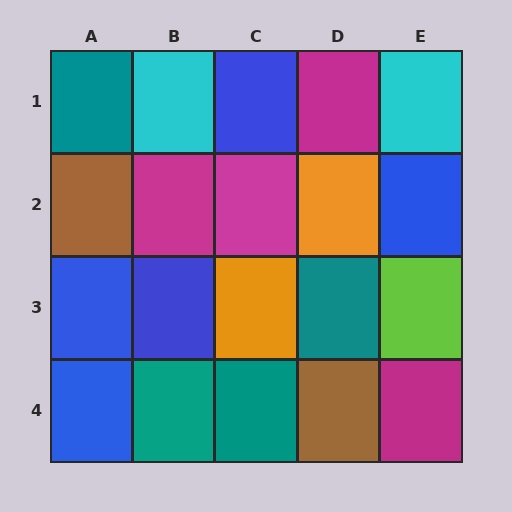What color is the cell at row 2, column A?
Brown.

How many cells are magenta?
4 cells are magenta.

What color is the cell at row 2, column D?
Orange.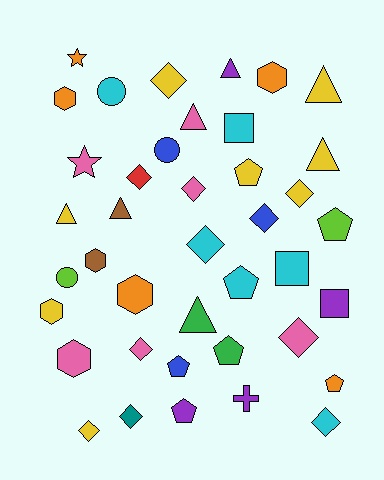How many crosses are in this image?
There is 1 cross.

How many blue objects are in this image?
There are 3 blue objects.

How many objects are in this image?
There are 40 objects.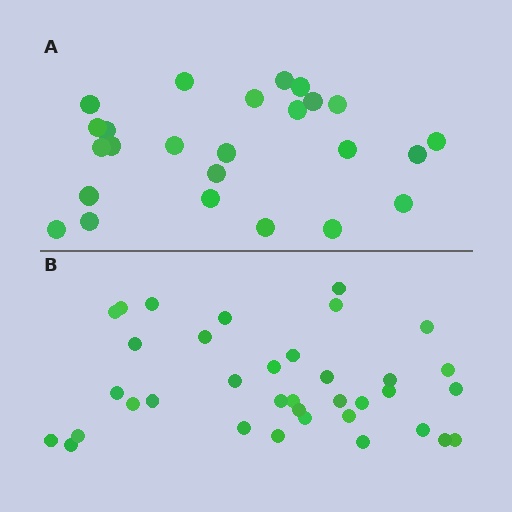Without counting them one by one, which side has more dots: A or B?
Region B (the bottom region) has more dots.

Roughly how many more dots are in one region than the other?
Region B has roughly 12 or so more dots than region A.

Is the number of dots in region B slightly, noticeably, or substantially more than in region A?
Region B has noticeably more, but not dramatically so. The ratio is roughly 1.4 to 1.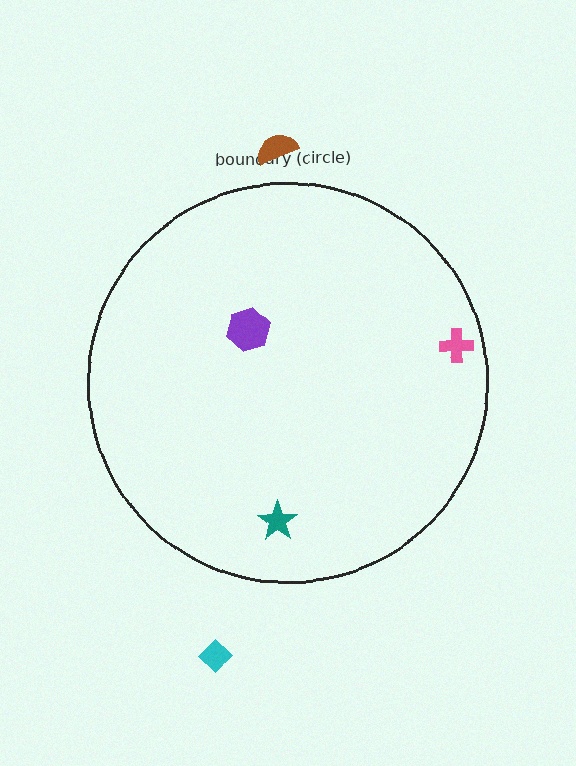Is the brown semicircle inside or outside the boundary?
Outside.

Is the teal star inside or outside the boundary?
Inside.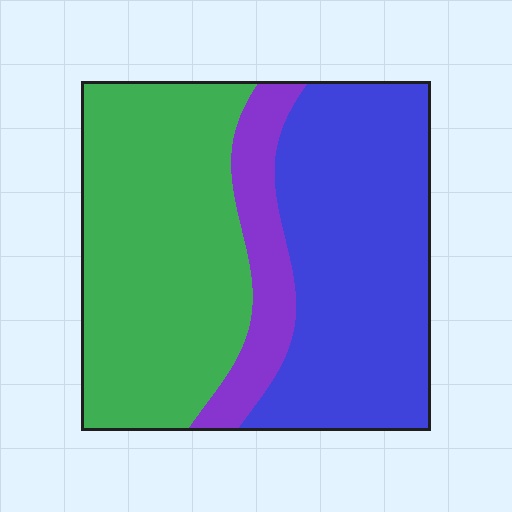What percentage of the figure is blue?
Blue takes up between a third and a half of the figure.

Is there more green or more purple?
Green.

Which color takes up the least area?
Purple, at roughly 15%.